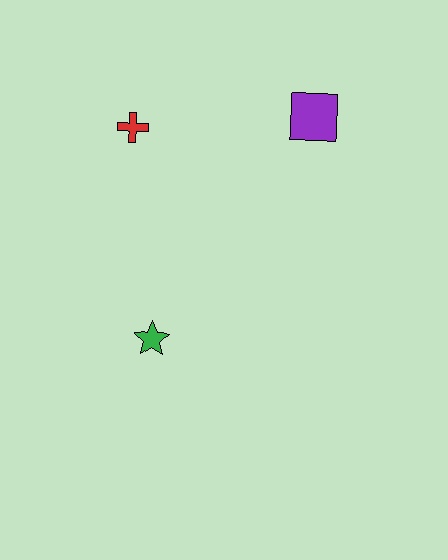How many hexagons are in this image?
There are no hexagons.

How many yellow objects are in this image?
There are no yellow objects.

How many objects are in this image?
There are 3 objects.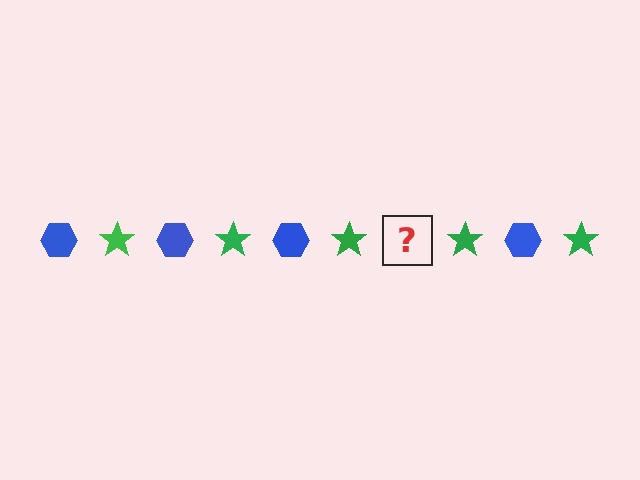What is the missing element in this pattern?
The missing element is a blue hexagon.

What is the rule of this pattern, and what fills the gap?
The rule is that the pattern alternates between blue hexagon and green star. The gap should be filled with a blue hexagon.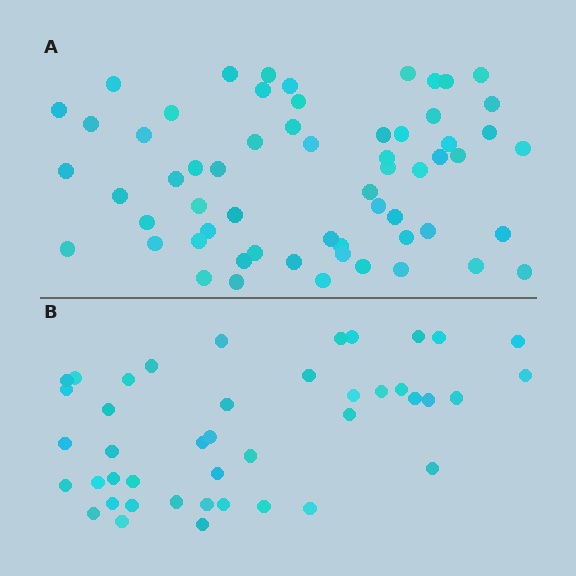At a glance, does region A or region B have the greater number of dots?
Region A (the top region) has more dots.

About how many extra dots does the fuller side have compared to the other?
Region A has approximately 15 more dots than region B.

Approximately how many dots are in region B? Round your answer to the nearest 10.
About 40 dots. (The exact count is 43, which rounds to 40.)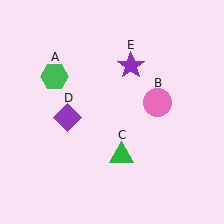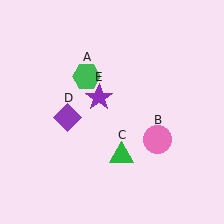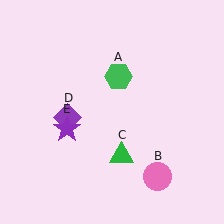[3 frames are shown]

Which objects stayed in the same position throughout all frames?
Green triangle (object C) and purple diamond (object D) remained stationary.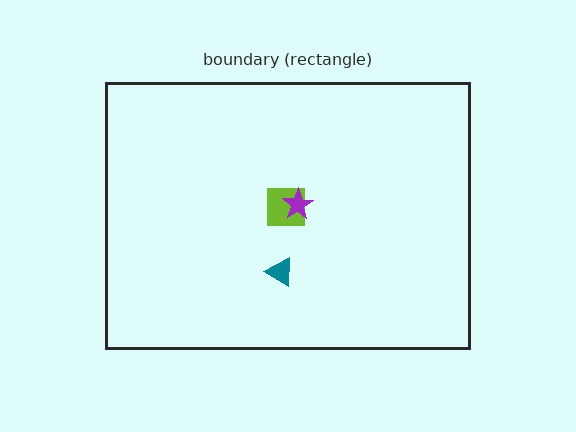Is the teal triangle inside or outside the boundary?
Inside.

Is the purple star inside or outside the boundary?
Inside.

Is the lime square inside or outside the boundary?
Inside.